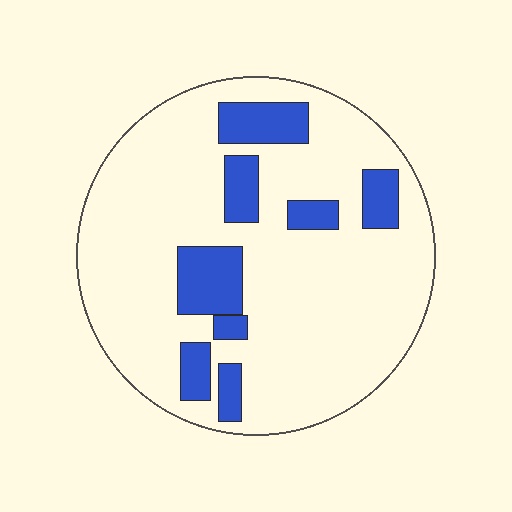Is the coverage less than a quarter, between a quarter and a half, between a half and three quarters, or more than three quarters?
Less than a quarter.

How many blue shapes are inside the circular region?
8.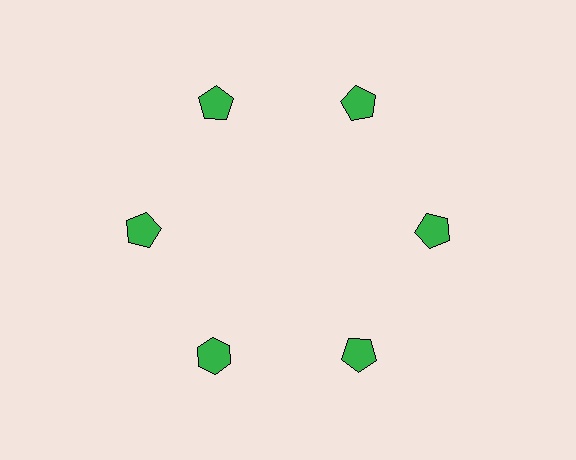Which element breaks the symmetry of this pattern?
The green hexagon at roughly the 7 o'clock position breaks the symmetry. All other shapes are green pentagons.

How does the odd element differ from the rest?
It has a different shape: hexagon instead of pentagon.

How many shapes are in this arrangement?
There are 6 shapes arranged in a ring pattern.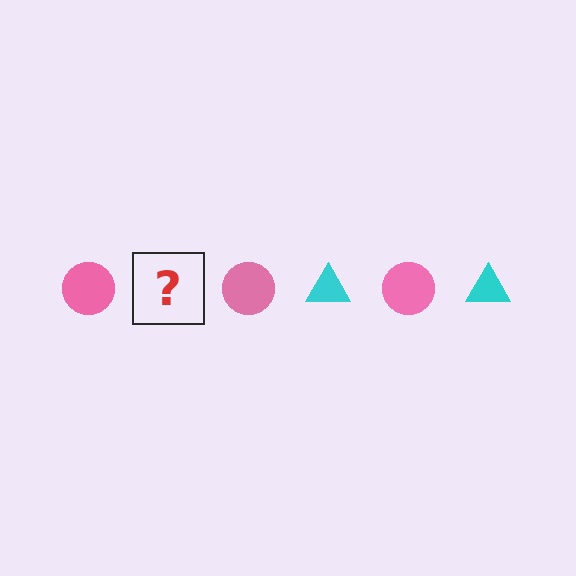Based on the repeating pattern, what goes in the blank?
The blank should be a cyan triangle.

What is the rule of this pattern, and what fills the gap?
The rule is that the pattern alternates between pink circle and cyan triangle. The gap should be filled with a cyan triangle.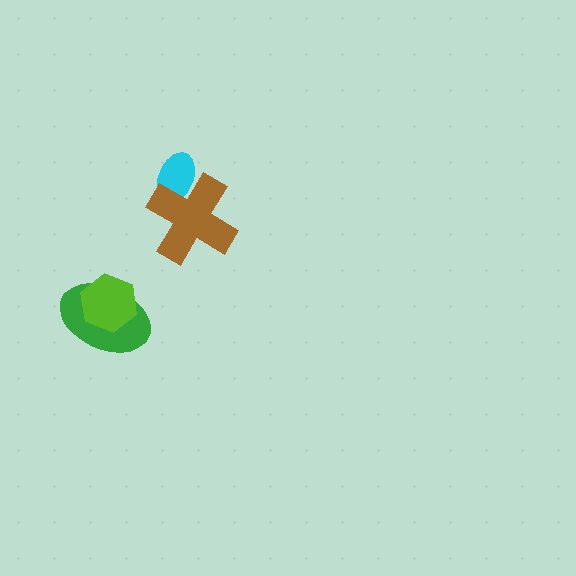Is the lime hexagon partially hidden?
No, no other shape covers it.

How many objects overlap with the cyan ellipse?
1 object overlaps with the cyan ellipse.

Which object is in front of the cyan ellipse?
The brown cross is in front of the cyan ellipse.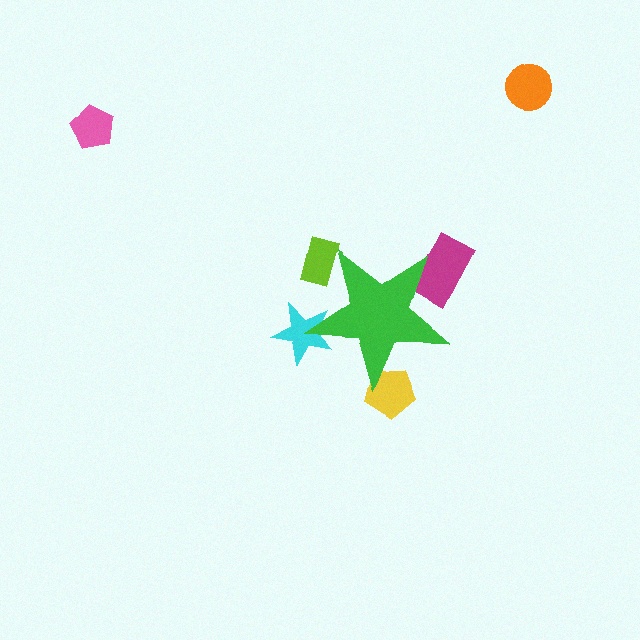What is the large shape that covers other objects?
A green star.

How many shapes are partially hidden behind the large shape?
4 shapes are partially hidden.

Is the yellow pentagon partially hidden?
Yes, the yellow pentagon is partially hidden behind the green star.